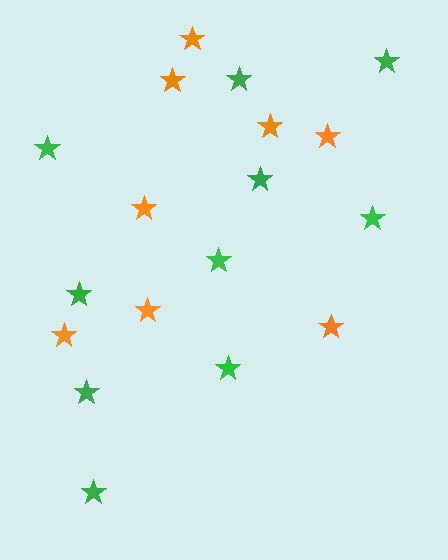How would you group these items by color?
There are 2 groups: one group of green stars (10) and one group of orange stars (8).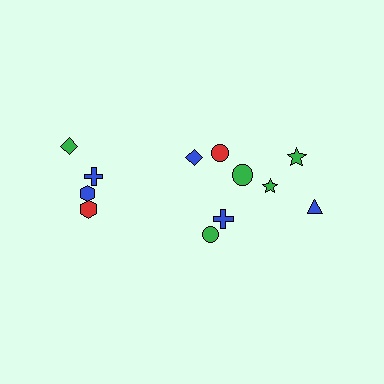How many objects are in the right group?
There are 8 objects.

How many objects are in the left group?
There are 4 objects.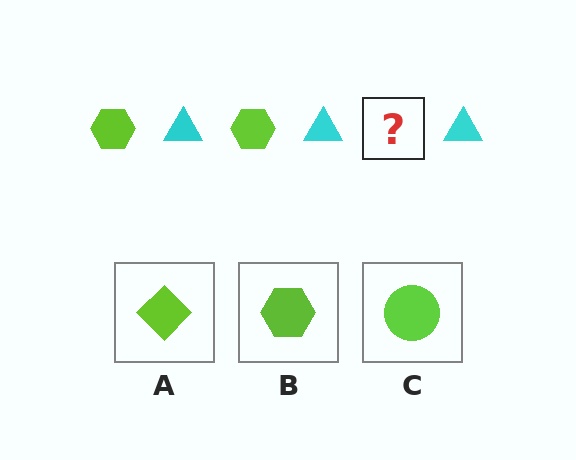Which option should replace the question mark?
Option B.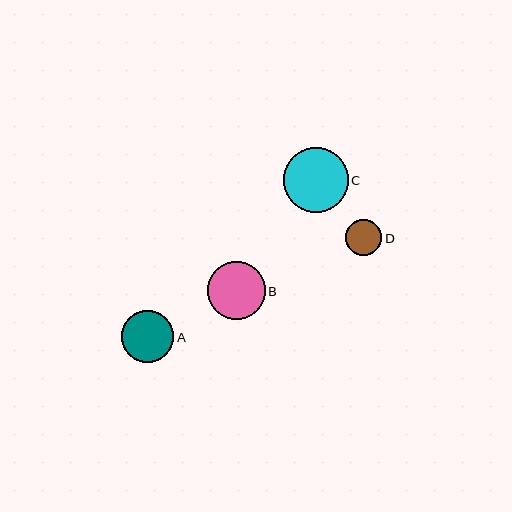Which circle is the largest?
Circle C is the largest with a size of approximately 65 pixels.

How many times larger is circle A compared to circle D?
Circle A is approximately 1.4 times the size of circle D.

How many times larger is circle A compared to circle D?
Circle A is approximately 1.4 times the size of circle D.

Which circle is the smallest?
Circle D is the smallest with a size of approximately 37 pixels.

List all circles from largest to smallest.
From largest to smallest: C, B, A, D.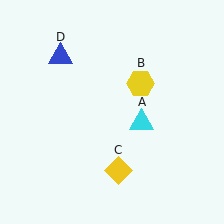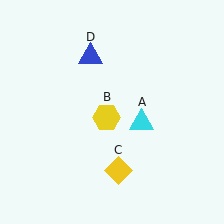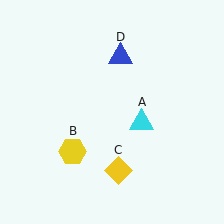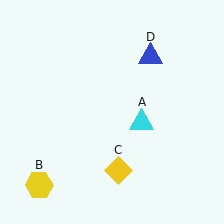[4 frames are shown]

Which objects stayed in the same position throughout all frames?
Cyan triangle (object A) and yellow diamond (object C) remained stationary.